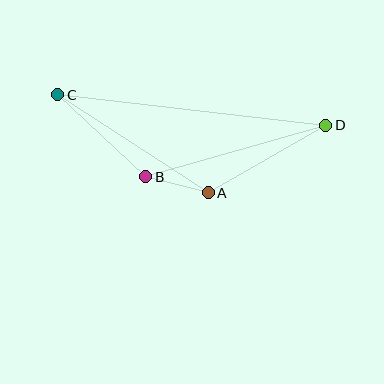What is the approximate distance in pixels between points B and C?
The distance between B and C is approximately 120 pixels.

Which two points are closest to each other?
Points A and B are closest to each other.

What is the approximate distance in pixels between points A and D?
The distance between A and D is approximately 135 pixels.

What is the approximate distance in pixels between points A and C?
The distance between A and C is approximately 180 pixels.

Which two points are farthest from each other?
Points C and D are farthest from each other.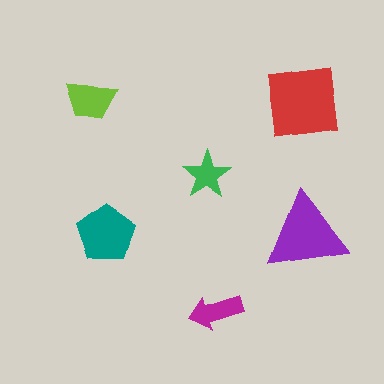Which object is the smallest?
The green star.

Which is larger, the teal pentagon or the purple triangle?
The purple triangle.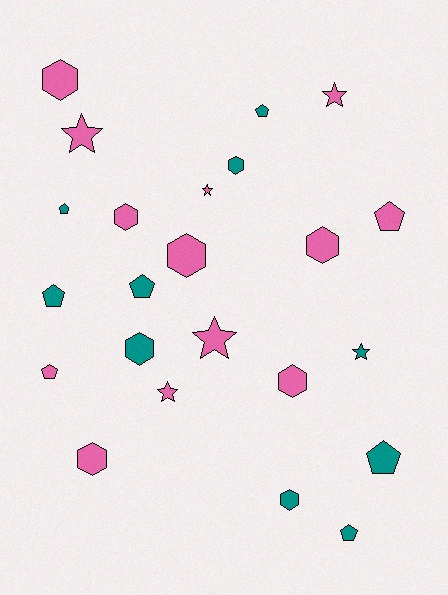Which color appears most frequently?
Pink, with 13 objects.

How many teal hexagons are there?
There are 3 teal hexagons.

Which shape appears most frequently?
Hexagon, with 9 objects.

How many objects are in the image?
There are 23 objects.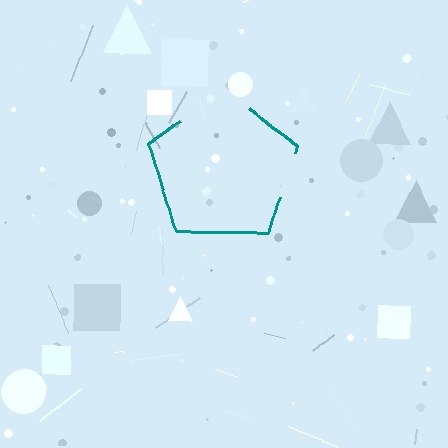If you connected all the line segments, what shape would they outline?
They would outline a pentagon.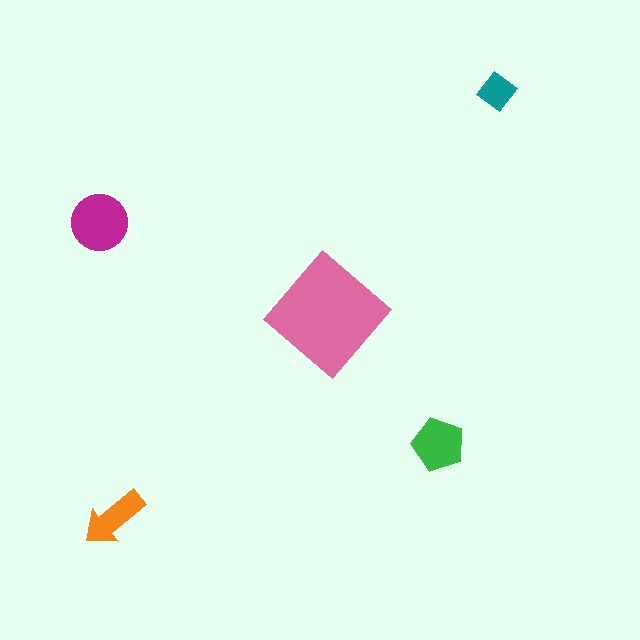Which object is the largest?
The pink diamond.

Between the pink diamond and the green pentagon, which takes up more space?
The pink diamond.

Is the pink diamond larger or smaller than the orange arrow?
Larger.